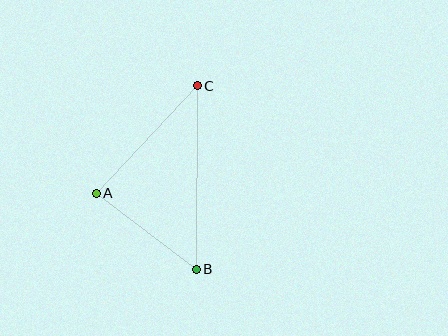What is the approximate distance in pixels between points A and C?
The distance between A and C is approximately 147 pixels.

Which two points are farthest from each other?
Points B and C are farthest from each other.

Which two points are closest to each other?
Points A and B are closest to each other.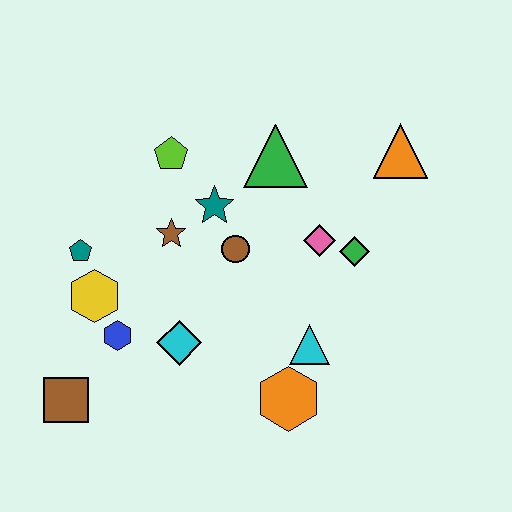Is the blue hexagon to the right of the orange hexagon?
No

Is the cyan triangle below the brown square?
No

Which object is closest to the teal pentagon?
The yellow hexagon is closest to the teal pentagon.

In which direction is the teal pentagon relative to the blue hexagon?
The teal pentagon is above the blue hexagon.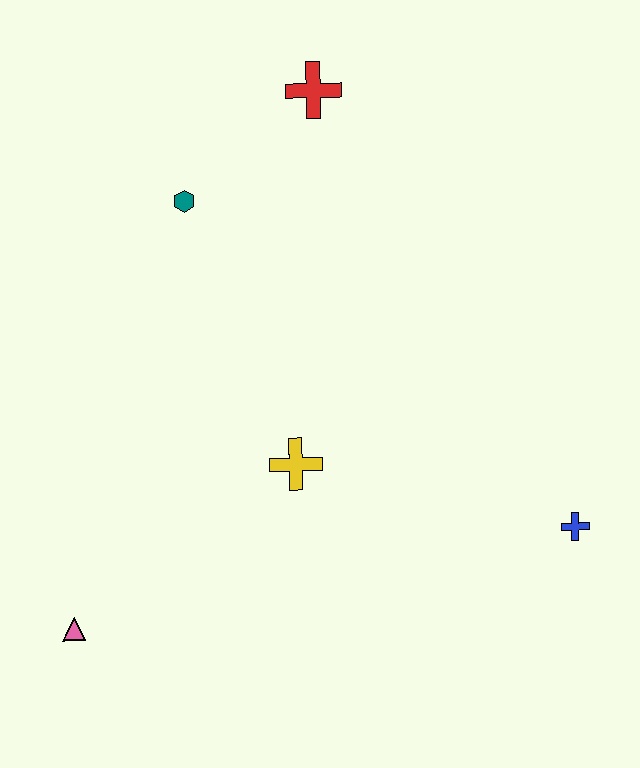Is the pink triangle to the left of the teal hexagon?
Yes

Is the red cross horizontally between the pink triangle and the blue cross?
Yes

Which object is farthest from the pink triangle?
The red cross is farthest from the pink triangle.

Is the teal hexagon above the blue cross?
Yes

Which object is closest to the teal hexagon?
The red cross is closest to the teal hexagon.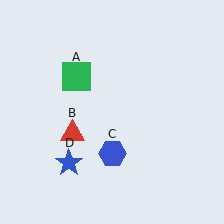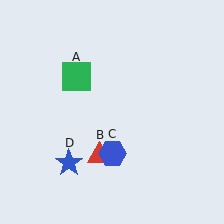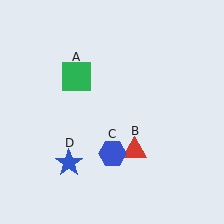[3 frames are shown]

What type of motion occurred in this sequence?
The red triangle (object B) rotated counterclockwise around the center of the scene.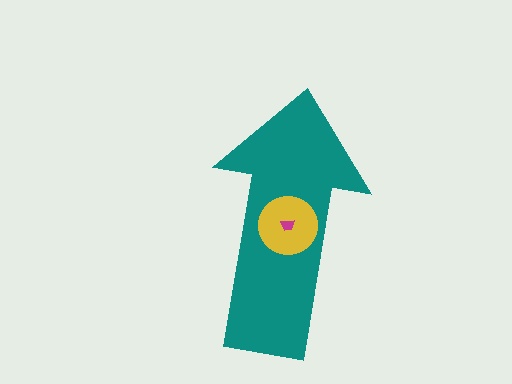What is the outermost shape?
The teal arrow.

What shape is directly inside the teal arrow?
The yellow circle.